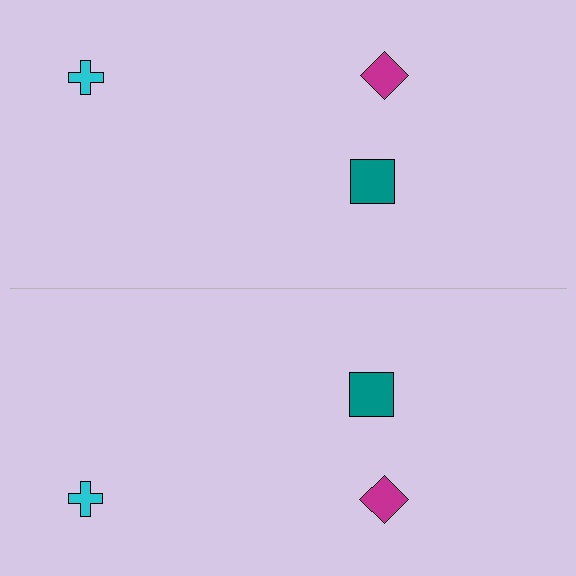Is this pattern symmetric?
Yes, this pattern has bilateral (reflection) symmetry.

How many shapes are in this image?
There are 6 shapes in this image.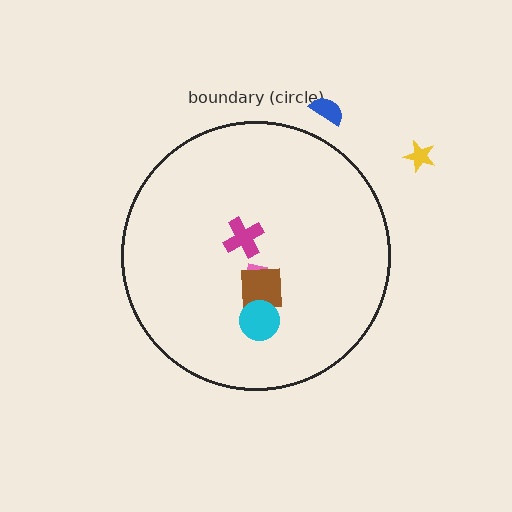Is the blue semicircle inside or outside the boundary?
Outside.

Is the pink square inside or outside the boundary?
Inside.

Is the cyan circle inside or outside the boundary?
Inside.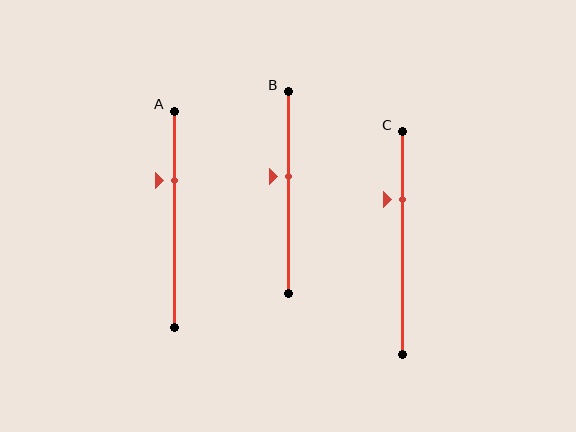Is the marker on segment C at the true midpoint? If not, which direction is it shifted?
No, the marker on segment C is shifted upward by about 20% of the segment length.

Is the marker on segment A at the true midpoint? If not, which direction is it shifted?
No, the marker on segment A is shifted upward by about 18% of the segment length.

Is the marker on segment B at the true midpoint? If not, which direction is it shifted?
No, the marker on segment B is shifted upward by about 8% of the segment length.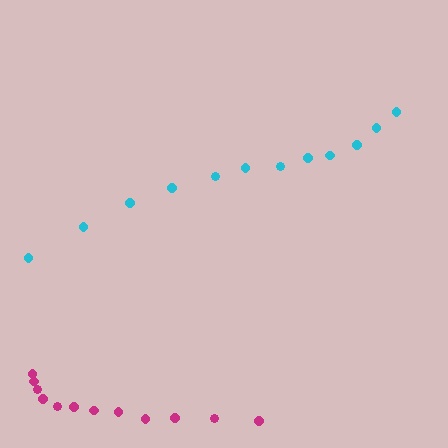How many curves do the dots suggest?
There are 2 distinct paths.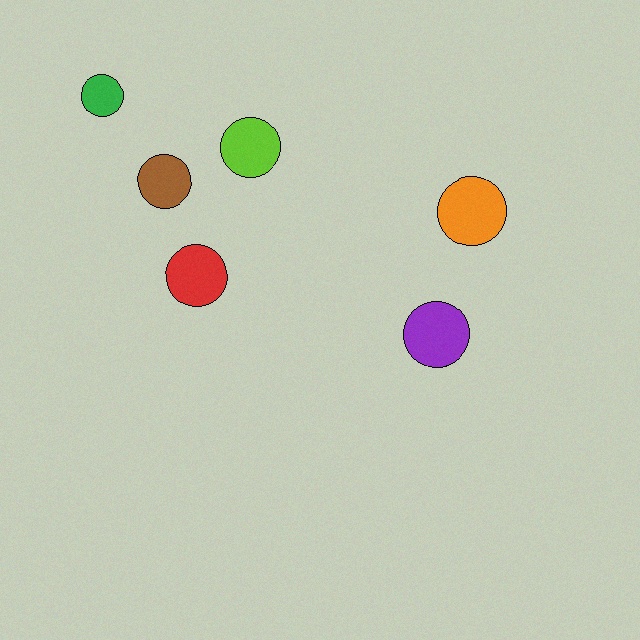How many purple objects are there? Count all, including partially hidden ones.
There is 1 purple object.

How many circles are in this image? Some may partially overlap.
There are 6 circles.